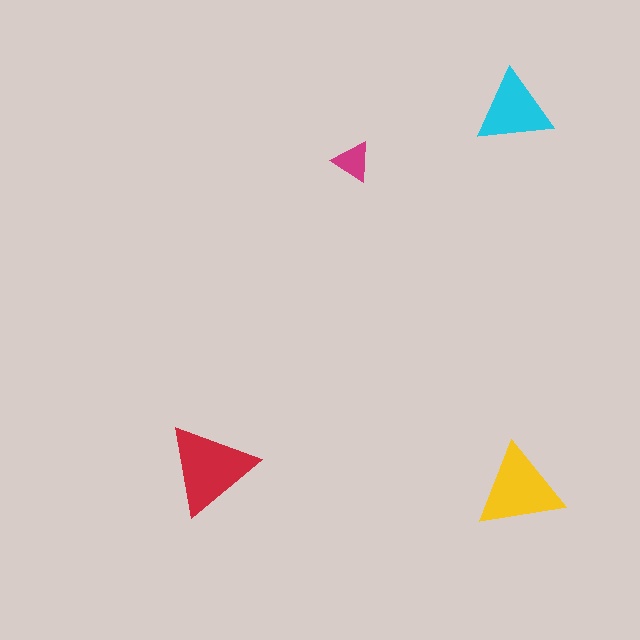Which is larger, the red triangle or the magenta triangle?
The red one.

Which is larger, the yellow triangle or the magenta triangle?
The yellow one.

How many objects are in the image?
There are 4 objects in the image.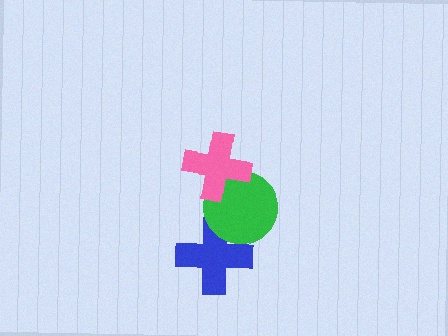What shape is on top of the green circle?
The pink cross is on top of the green circle.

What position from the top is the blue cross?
The blue cross is 3rd from the top.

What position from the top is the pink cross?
The pink cross is 1st from the top.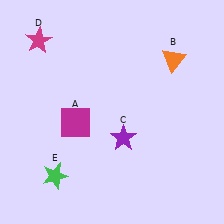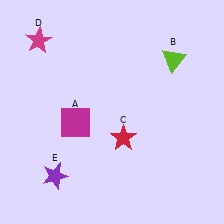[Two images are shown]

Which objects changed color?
B changed from orange to lime. C changed from purple to red. E changed from green to purple.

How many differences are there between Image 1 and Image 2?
There are 3 differences between the two images.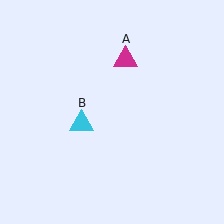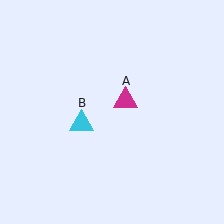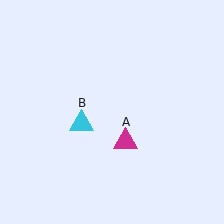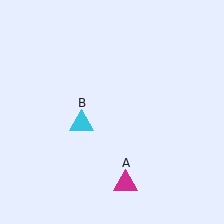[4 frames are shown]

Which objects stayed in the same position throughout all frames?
Cyan triangle (object B) remained stationary.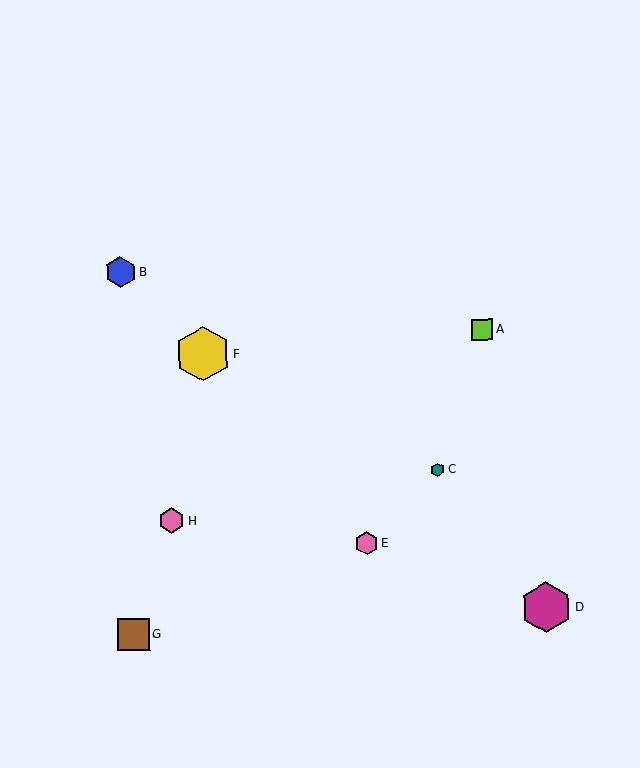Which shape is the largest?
The yellow hexagon (labeled F) is the largest.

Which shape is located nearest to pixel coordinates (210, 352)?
The yellow hexagon (labeled F) at (203, 354) is nearest to that location.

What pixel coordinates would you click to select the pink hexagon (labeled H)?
Click at (172, 521) to select the pink hexagon H.